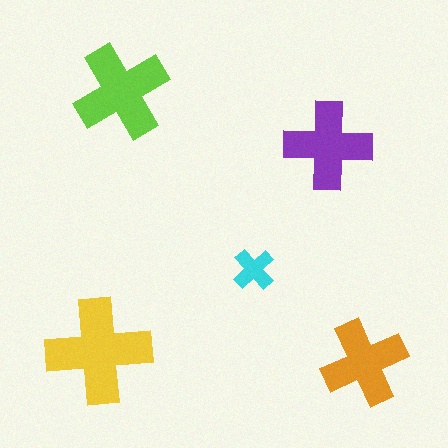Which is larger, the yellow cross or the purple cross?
The yellow one.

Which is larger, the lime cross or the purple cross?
The lime one.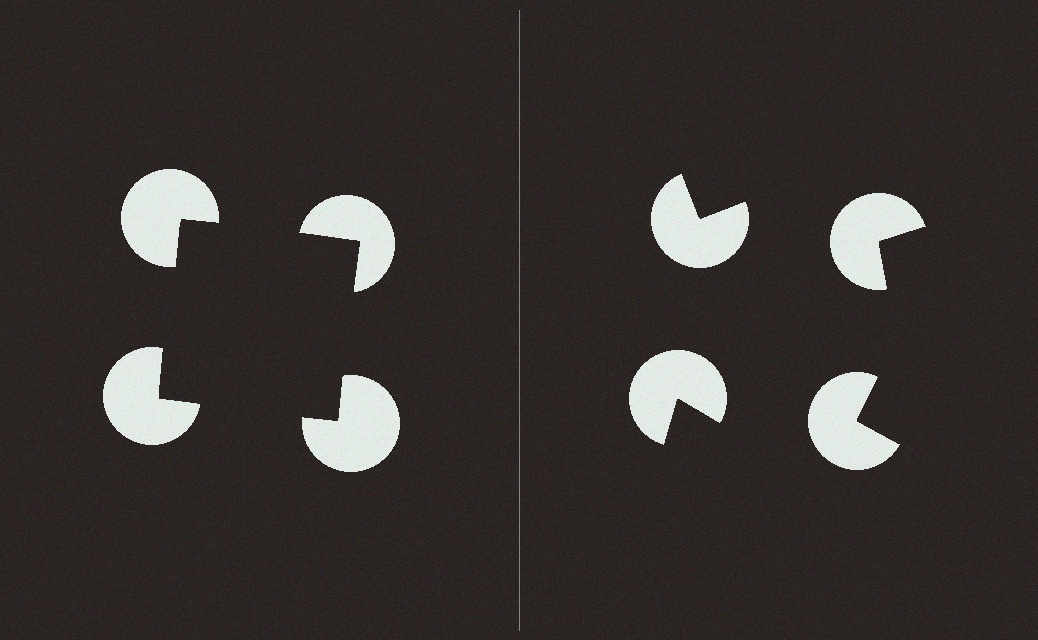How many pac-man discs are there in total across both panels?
8 — 4 on each side.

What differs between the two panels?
The pac-man discs are positioned identically on both sides; only the wedge orientations differ. On the left they align to a square; on the right they are misaligned.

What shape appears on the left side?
An illusory square.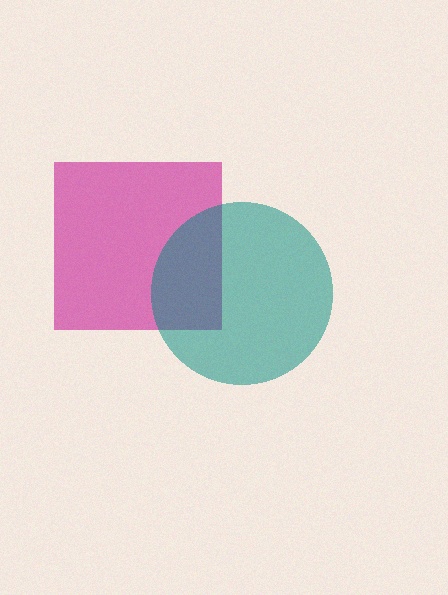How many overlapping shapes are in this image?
There are 2 overlapping shapes in the image.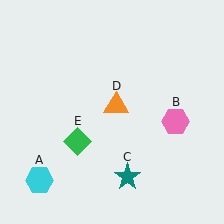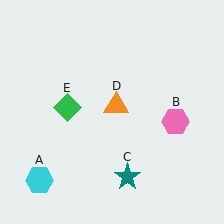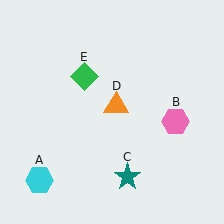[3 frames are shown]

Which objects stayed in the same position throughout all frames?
Cyan hexagon (object A) and pink hexagon (object B) and teal star (object C) and orange triangle (object D) remained stationary.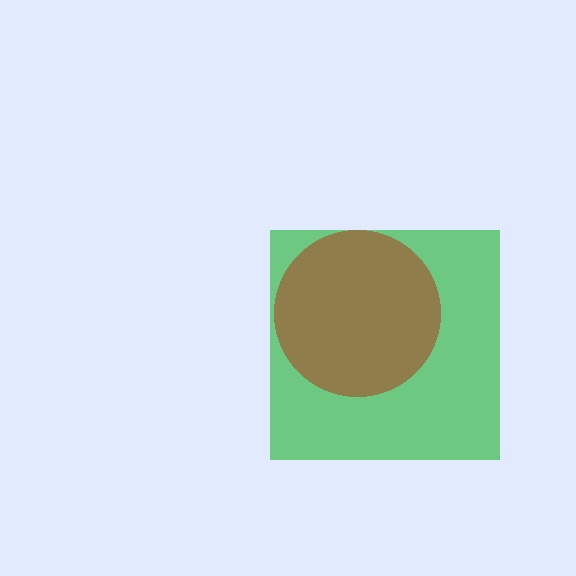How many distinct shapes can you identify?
There are 2 distinct shapes: a green square, a brown circle.